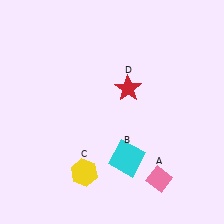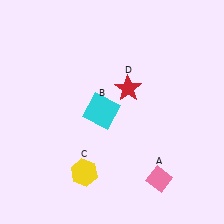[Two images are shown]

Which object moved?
The cyan square (B) moved up.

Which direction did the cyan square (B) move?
The cyan square (B) moved up.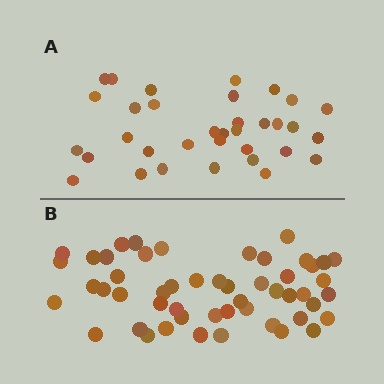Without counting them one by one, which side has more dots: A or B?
Region B (the bottom region) has more dots.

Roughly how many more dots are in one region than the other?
Region B has approximately 15 more dots than region A.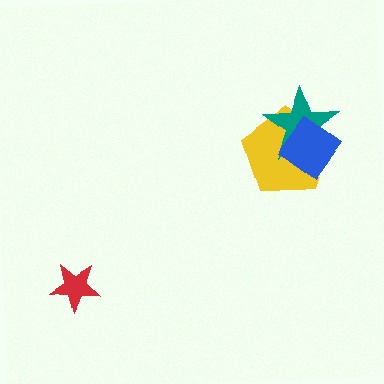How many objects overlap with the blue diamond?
2 objects overlap with the blue diamond.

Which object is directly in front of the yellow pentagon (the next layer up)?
The teal star is directly in front of the yellow pentagon.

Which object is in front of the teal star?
The blue diamond is in front of the teal star.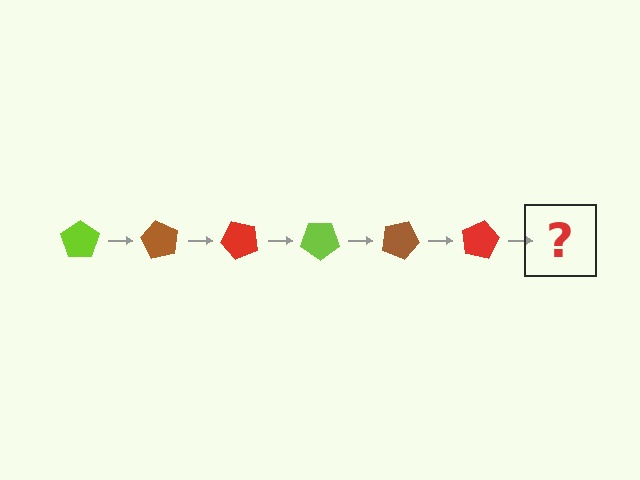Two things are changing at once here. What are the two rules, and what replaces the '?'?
The two rules are that it rotates 60 degrees each step and the color cycles through lime, brown, and red. The '?' should be a lime pentagon, rotated 360 degrees from the start.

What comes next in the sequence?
The next element should be a lime pentagon, rotated 360 degrees from the start.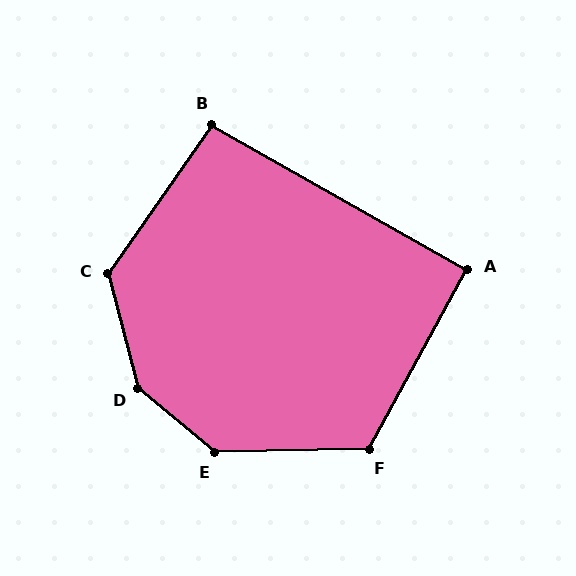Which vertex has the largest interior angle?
D, at approximately 145 degrees.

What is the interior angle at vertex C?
Approximately 131 degrees (obtuse).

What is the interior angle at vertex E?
Approximately 138 degrees (obtuse).